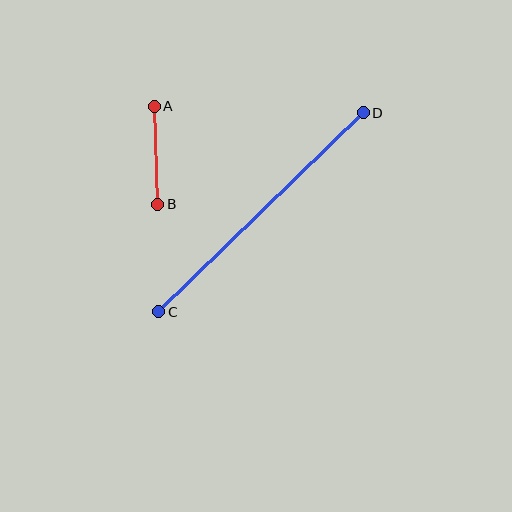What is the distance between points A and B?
The distance is approximately 98 pixels.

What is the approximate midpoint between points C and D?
The midpoint is at approximately (261, 212) pixels.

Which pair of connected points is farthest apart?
Points C and D are farthest apart.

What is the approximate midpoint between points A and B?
The midpoint is at approximately (156, 155) pixels.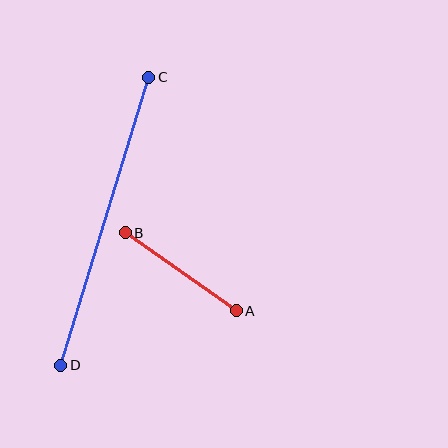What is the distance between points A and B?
The distance is approximately 136 pixels.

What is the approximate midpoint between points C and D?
The midpoint is at approximately (105, 221) pixels.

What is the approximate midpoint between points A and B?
The midpoint is at approximately (181, 272) pixels.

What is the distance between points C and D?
The distance is approximately 301 pixels.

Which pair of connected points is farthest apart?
Points C and D are farthest apart.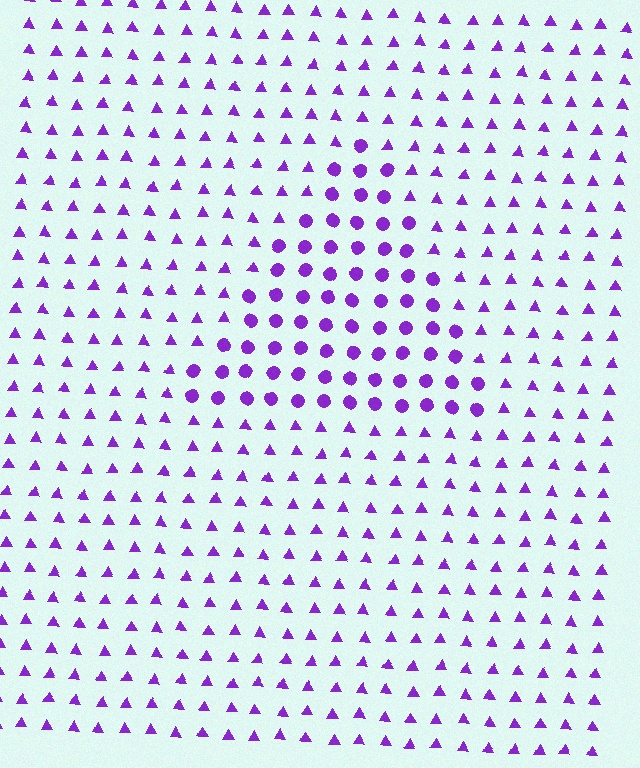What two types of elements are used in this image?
The image uses circles inside the triangle region and triangles outside it.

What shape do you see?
I see a triangle.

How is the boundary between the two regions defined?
The boundary is defined by a change in element shape: circles inside vs. triangles outside. All elements share the same color and spacing.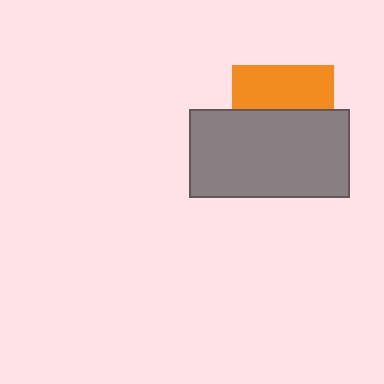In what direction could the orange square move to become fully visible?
The orange square could move up. That would shift it out from behind the gray rectangle entirely.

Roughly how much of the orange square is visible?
A small part of it is visible (roughly 44%).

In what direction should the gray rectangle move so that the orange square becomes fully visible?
The gray rectangle should move down. That is the shortest direction to clear the overlap and leave the orange square fully visible.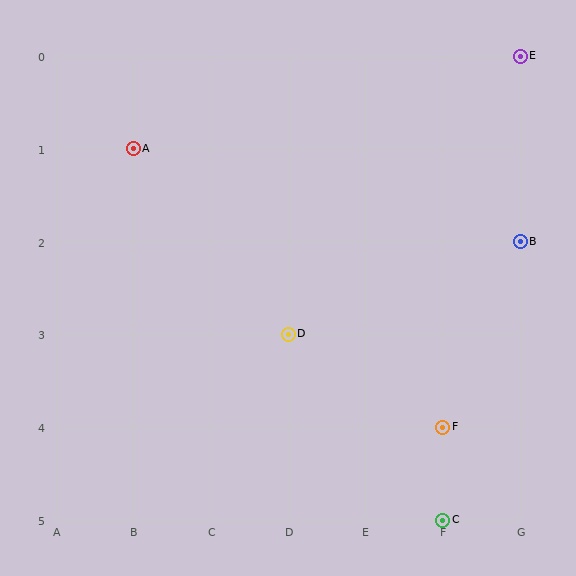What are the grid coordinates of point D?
Point D is at grid coordinates (D, 3).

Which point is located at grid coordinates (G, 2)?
Point B is at (G, 2).